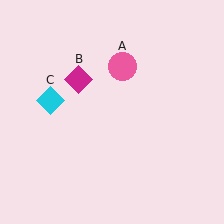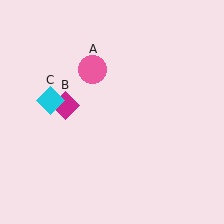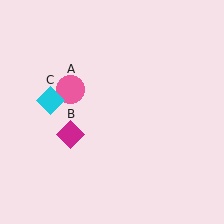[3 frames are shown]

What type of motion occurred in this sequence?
The pink circle (object A), magenta diamond (object B) rotated counterclockwise around the center of the scene.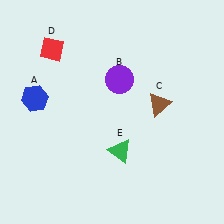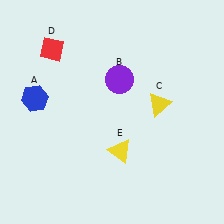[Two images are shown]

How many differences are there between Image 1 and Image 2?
There are 2 differences between the two images.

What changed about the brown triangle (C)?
In Image 1, C is brown. In Image 2, it changed to yellow.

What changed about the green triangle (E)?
In Image 1, E is green. In Image 2, it changed to yellow.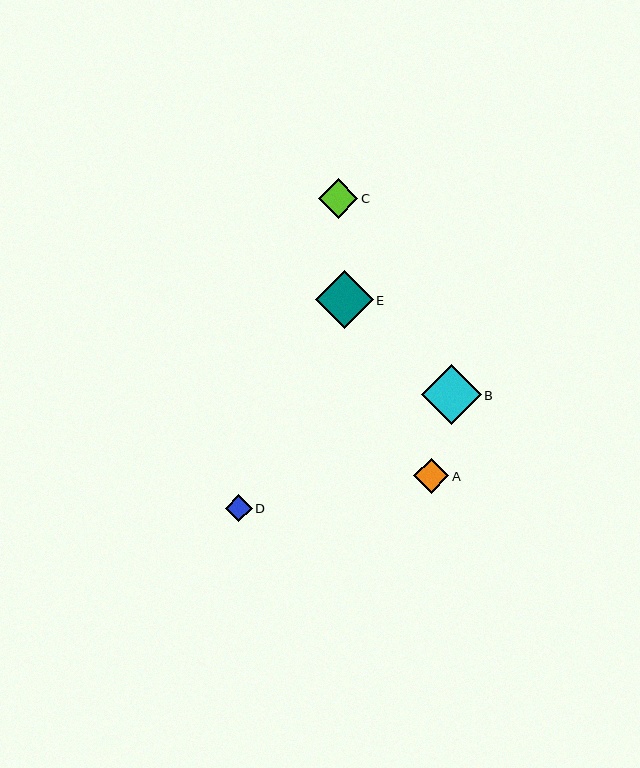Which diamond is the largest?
Diamond B is the largest with a size of approximately 60 pixels.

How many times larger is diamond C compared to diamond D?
Diamond C is approximately 1.5 times the size of diamond D.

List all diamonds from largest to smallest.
From largest to smallest: B, E, C, A, D.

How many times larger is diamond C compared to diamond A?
Diamond C is approximately 1.1 times the size of diamond A.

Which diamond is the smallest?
Diamond D is the smallest with a size of approximately 27 pixels.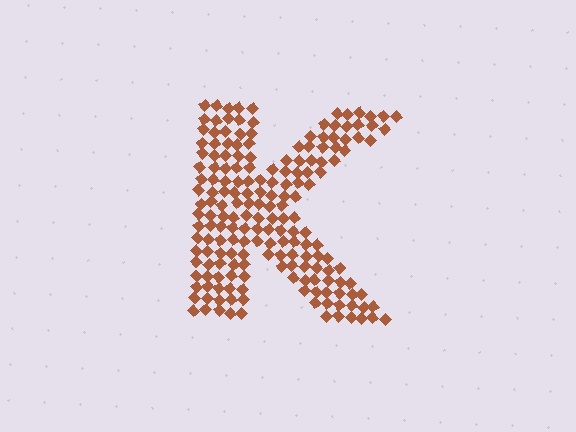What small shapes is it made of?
It is made of small diamonds.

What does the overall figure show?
The overall figure shows the letter K.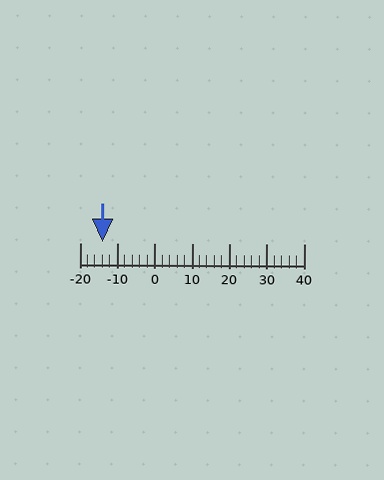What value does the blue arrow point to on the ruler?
The blue arrow points to approximately -14.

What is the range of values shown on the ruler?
The ruler shows values from -20 to 40.